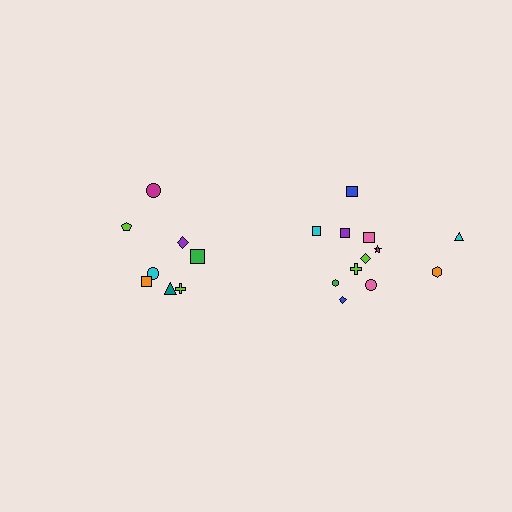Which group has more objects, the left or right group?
The right group.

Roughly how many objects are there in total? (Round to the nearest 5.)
Roughly 20 objects in total.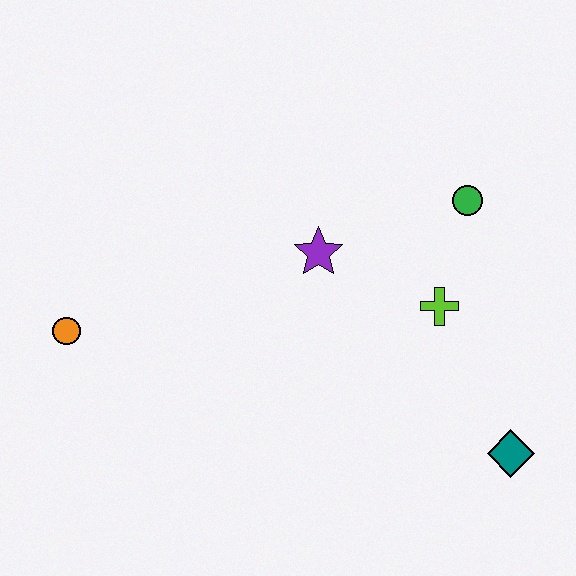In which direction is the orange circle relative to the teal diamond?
The orange circle is to the left of the teal diamond.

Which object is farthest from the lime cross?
The orange circle is farthest from the lime cross.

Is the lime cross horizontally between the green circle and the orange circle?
Yes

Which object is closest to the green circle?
The lime cross is closest to the green circle.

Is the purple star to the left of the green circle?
Yes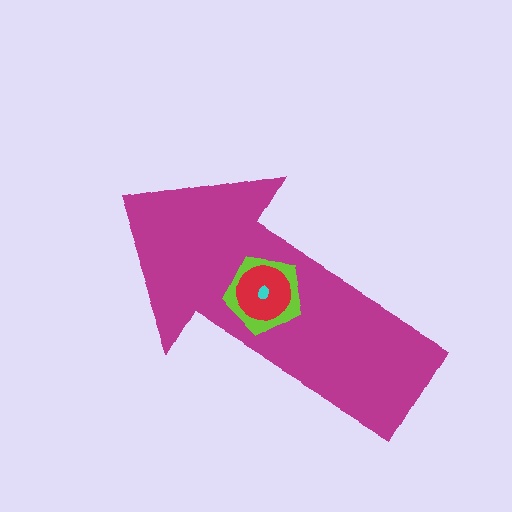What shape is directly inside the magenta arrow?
The lime pentagon.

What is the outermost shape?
The magenta arrow.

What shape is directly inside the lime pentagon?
The red circle.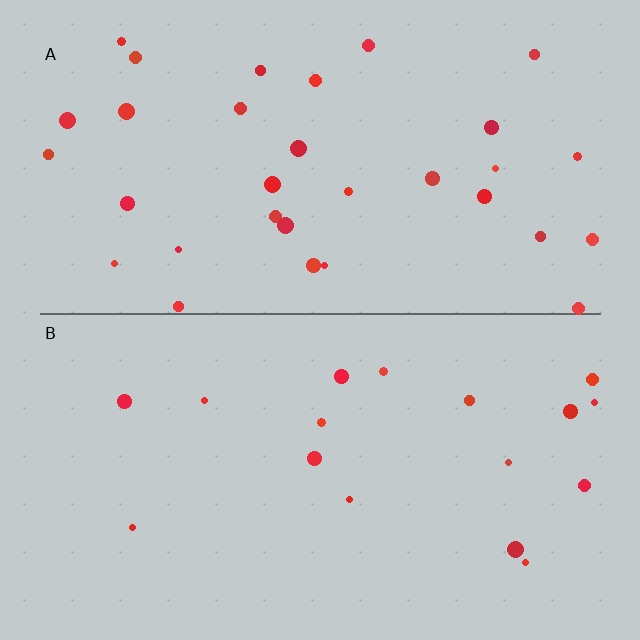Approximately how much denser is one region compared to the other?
Approximately 1.9× — region A over region B.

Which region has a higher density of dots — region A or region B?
A (the top).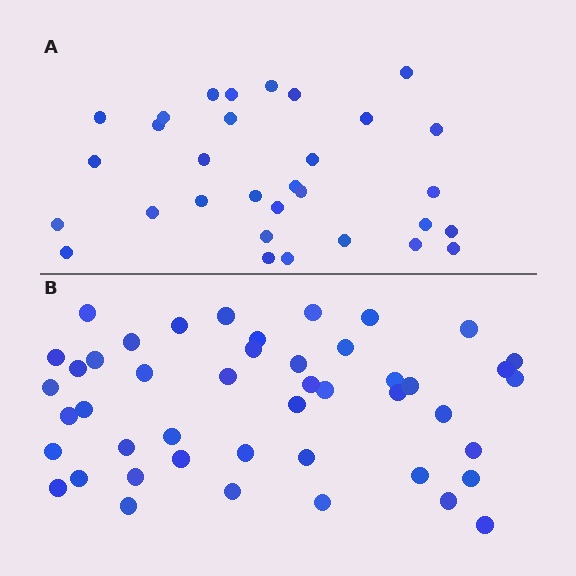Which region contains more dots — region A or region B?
Region B (the bottom region) has more dots.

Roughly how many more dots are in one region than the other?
Region B has approximately 15 more dots than region A.